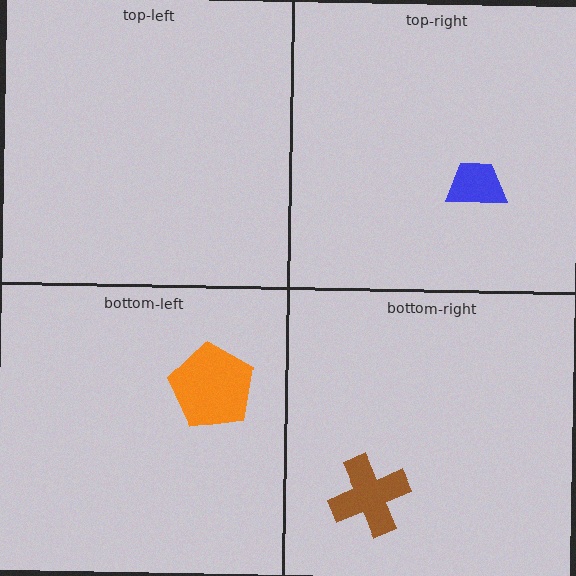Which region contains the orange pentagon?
The bottom-left region.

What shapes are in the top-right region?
The blue trapezoid.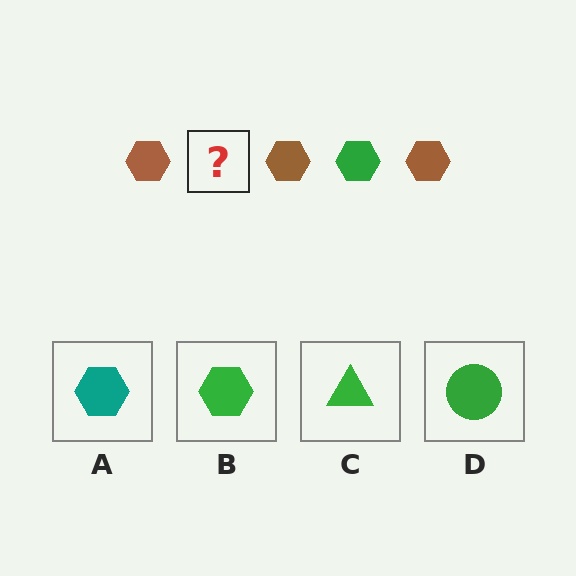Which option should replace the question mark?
Option B.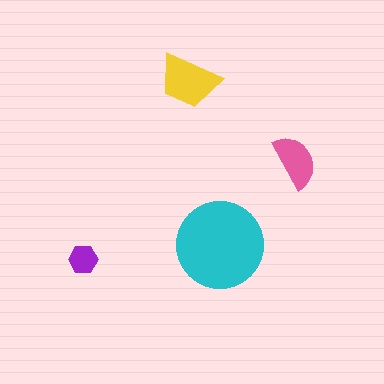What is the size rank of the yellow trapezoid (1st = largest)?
2nd.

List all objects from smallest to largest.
The purple hexagon, the pink semicircle, the yellow trapezoid, the cyan circle.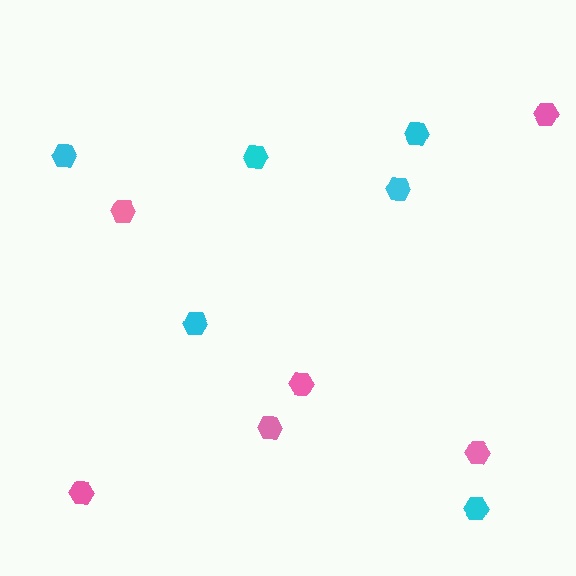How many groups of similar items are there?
There are 2 groups: one group of pink hexagons (6) and one group of cyan hexagons (6).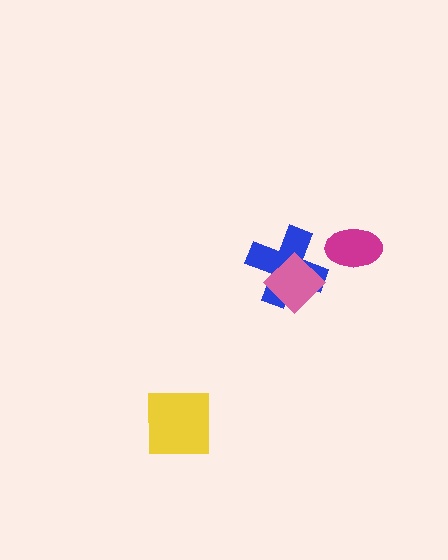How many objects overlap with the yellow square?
0 objects overlap with the yellow square.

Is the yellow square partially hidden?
No, no other shape covers it.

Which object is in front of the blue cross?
The pink diamond is in front of the blue cross.